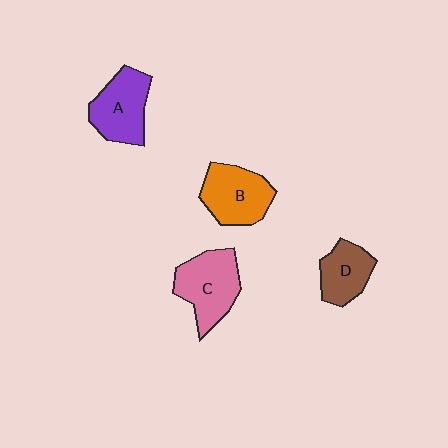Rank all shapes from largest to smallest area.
From largest to smallest: C (pink), B (orange), A (purple), D (brown).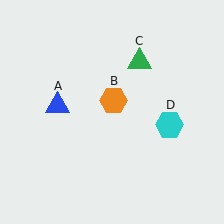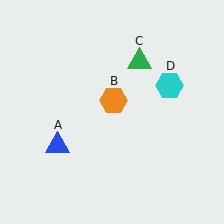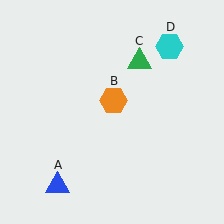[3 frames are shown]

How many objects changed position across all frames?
2 objects changed position: blue triangle (object A), cyan hexagon (object D).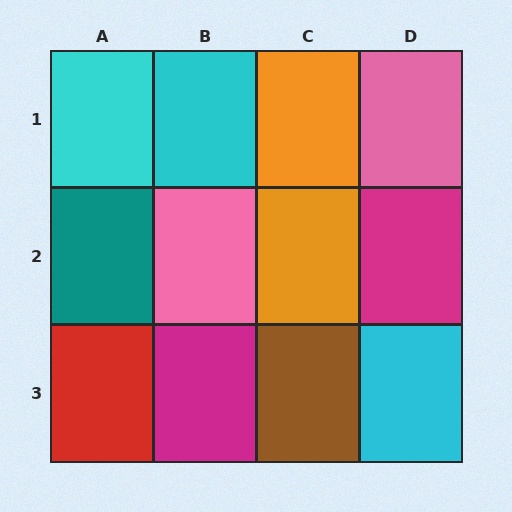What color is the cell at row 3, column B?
Magenta.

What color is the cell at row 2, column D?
Magenta.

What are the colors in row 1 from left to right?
Cyan, cyan, orange, pink.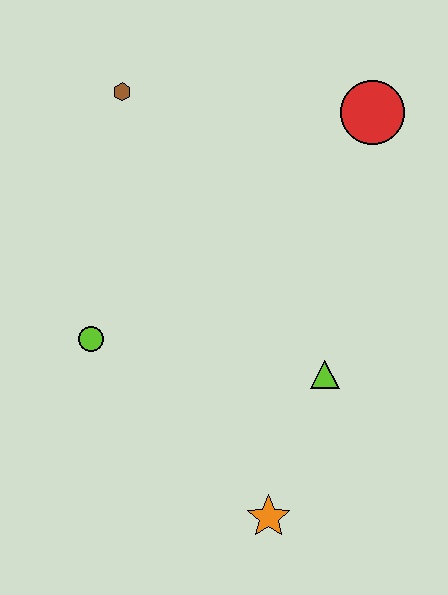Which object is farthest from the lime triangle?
The brown hexagon is farthest from the lime triangle.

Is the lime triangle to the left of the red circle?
Yes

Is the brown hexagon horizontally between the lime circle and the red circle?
Yes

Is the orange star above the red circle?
No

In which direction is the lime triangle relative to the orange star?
The lime triangle is above the orange star.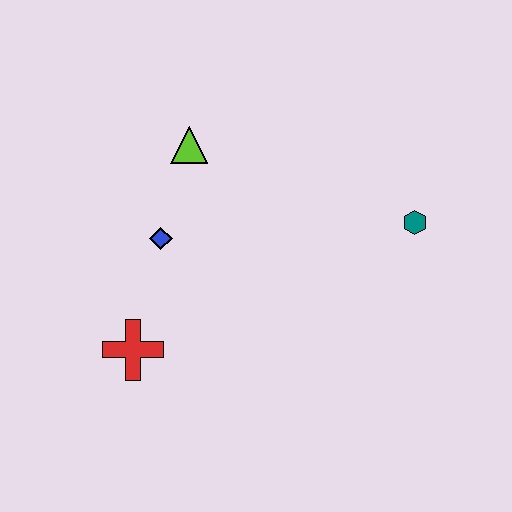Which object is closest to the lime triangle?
The blue diamond is closest to the lime triangle.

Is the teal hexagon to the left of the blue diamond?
No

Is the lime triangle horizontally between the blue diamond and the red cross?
No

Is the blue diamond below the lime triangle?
Yes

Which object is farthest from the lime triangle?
The teal hexagon is farthest from the lime triangle.